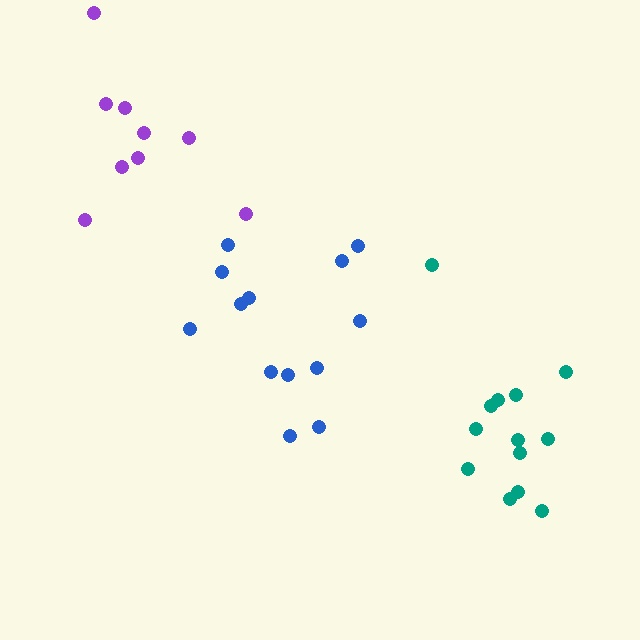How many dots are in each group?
Group 1: 9 dots, Group 2: 13 dots, Group 3: 13 dots (35 total).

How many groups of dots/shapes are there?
There are 3 groups.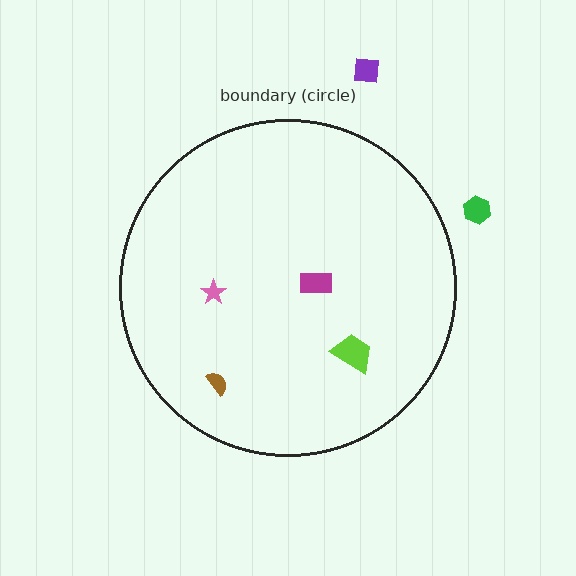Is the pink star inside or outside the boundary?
Inside.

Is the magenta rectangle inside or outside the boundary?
Inside.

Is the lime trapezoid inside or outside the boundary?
Inside.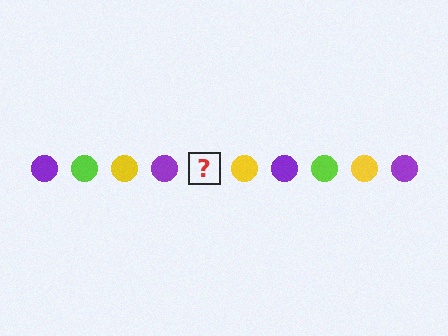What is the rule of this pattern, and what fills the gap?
The rule is that the pattern cycles through purple, lime, yellow circles. The gap should be filled with a lime circle.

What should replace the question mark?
The question mark should be replaced with a lime circle.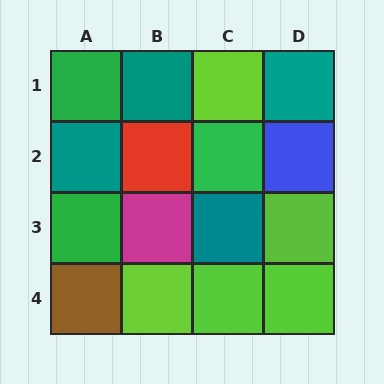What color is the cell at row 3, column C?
Teal.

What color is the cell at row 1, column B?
Teal.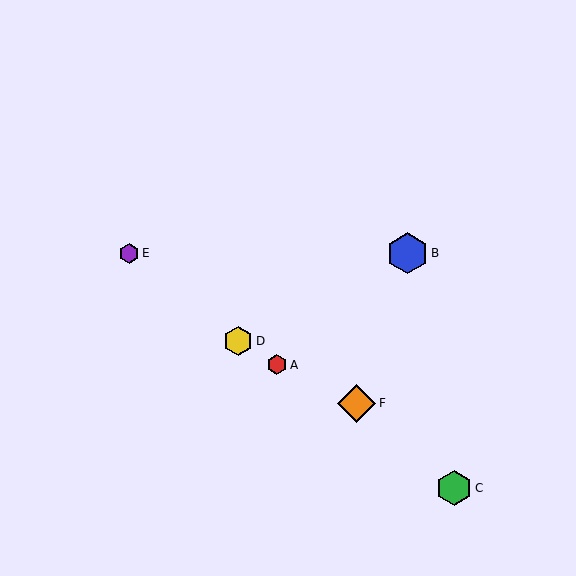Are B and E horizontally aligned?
Yes, both are at y≈253.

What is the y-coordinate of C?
Object C is at y≈488.